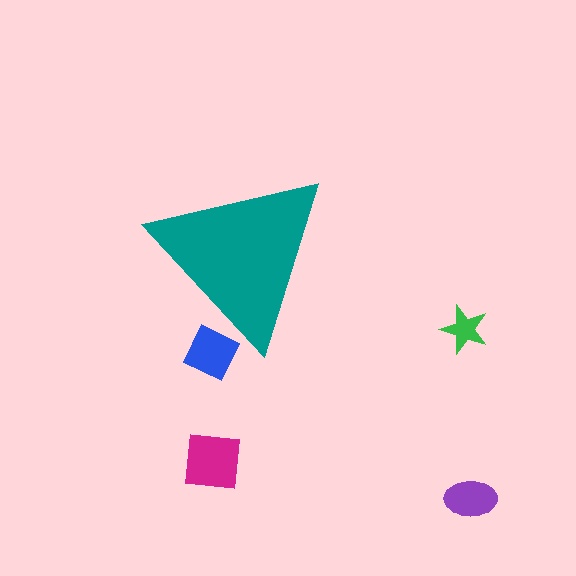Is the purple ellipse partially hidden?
No, the purple ellipse is fully visible.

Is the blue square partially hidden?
Yes, the blue square is partially hidden behind the teal triangle.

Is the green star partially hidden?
No, the green star is fully visible.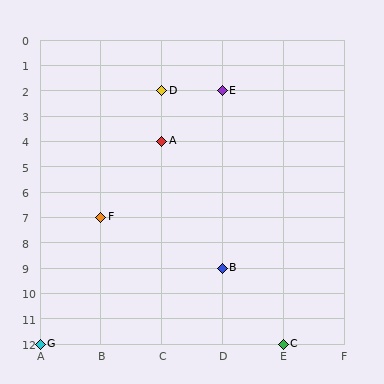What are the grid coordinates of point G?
Point G is at grid coordinates (A, 12).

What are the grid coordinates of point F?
Point F is at grid coordinates (B, 7).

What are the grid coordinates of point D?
Point D is at grid coordinates (C, 2).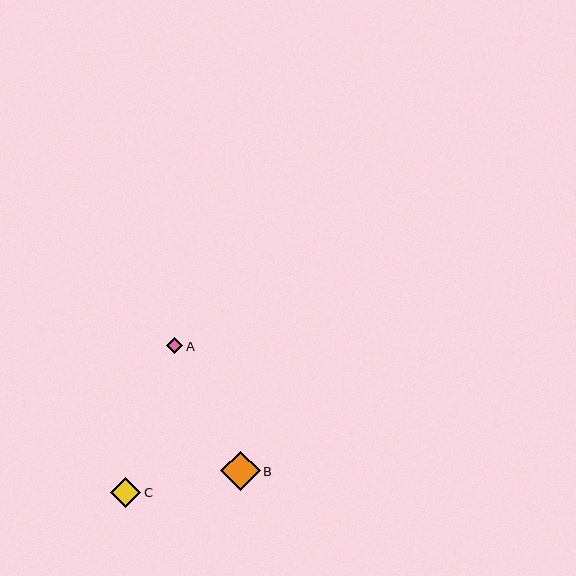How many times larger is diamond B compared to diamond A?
Diamond B is approximately 2.4 times the size of diamond A.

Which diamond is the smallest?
Diamond A is the smallest with a size of approximately 16 pixels.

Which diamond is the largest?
Diamond B is the largest with a size of approximately 39 pixels.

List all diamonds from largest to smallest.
From largest to smallest: B, C, A.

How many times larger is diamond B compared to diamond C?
Diamond B is approximately 1.3 times the size of diamond C.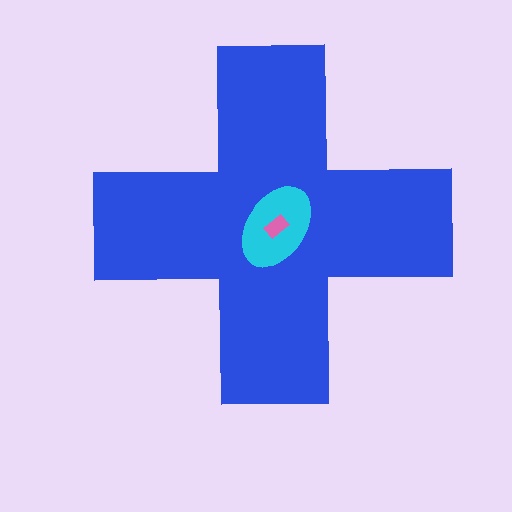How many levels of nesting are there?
3.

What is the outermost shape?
The blue cross.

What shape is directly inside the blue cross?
The cyan ellipse.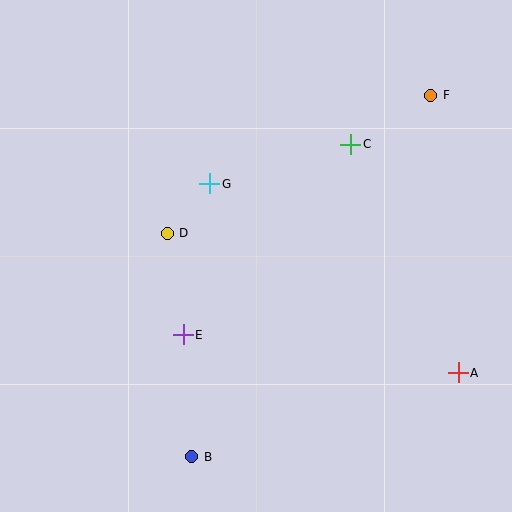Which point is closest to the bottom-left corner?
Point B is closest to the bottom-left corner.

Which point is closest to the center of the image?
Point G at (210, 184) is closest to the center.